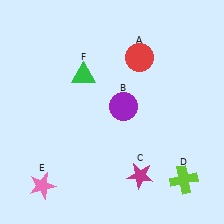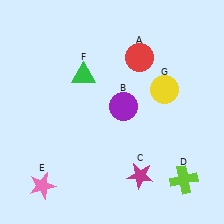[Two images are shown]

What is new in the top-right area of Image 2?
A yellow circle (G) was added in the top-right area of Image 2.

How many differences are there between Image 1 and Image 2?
There is 1 difference between the two images.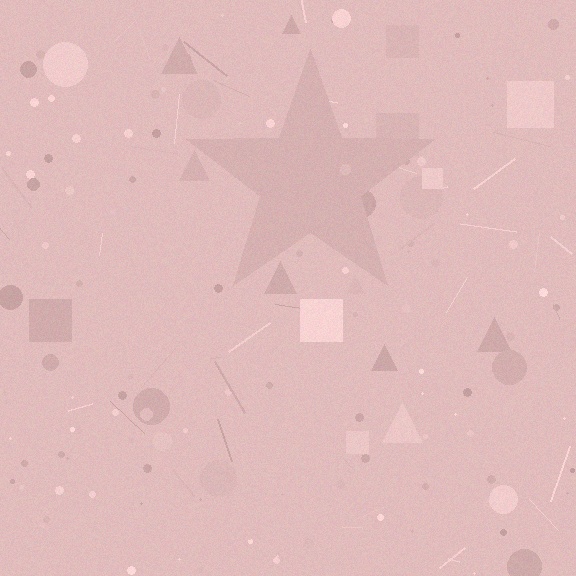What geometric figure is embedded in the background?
A star is embedded in the background.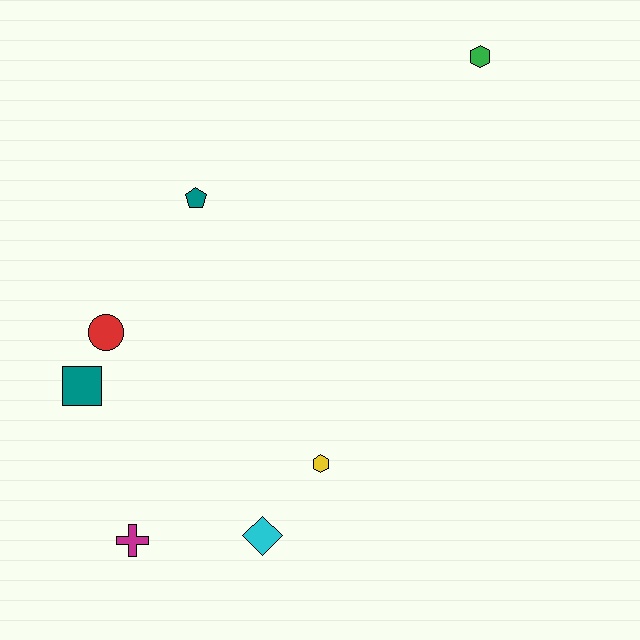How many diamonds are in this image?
There is 1 diamond.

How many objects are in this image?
There are 7 objects.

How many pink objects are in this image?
There are no pink objects.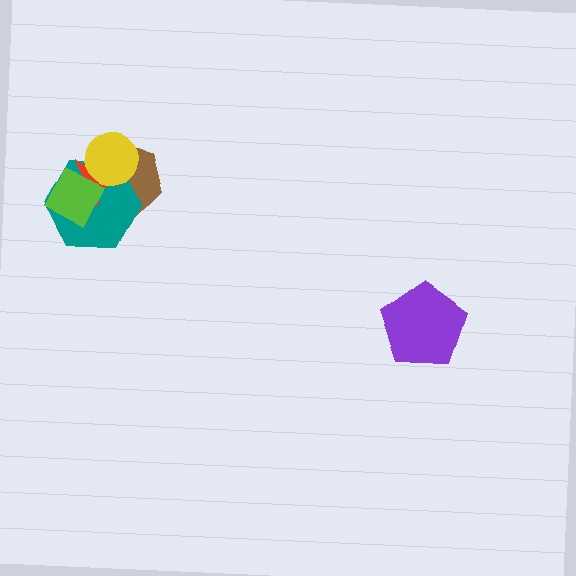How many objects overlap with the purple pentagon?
0 objects overlap with the purple pentagon.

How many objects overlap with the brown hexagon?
4 objects overlap with the brown hexagon.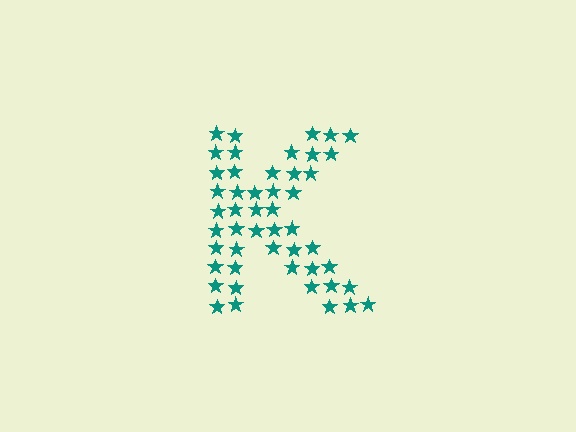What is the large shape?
The large shape is the letter K.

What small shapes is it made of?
It is made of small stars.